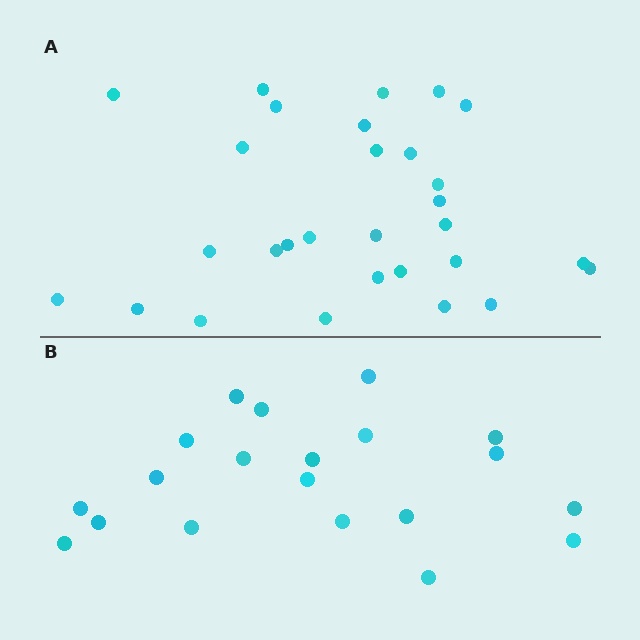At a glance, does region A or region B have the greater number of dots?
Region A (the top region) has more dots.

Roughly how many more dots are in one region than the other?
Region A has roughly 8 or so more dots than region B.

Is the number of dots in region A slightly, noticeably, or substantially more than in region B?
Region A has substantially more. The ratio is roughly 1.4 to 1.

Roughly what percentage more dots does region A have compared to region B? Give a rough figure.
About 45% more.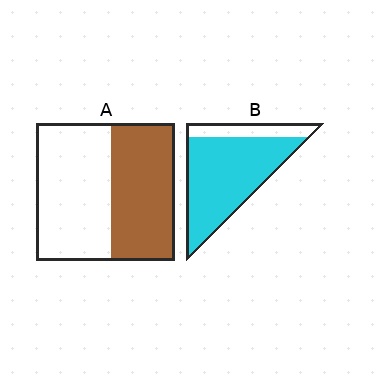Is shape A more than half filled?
Roughly half.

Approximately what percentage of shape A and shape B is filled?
A is approximately 45% and B is approximately 80%.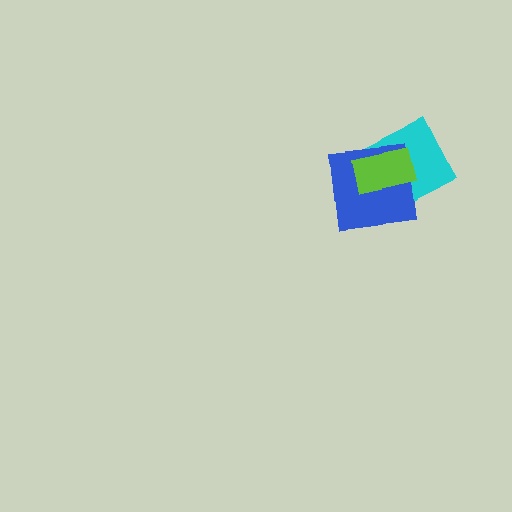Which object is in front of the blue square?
The lime rectangle is in front of the blue square.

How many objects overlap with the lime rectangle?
2 objects overlap with the lime rectangle.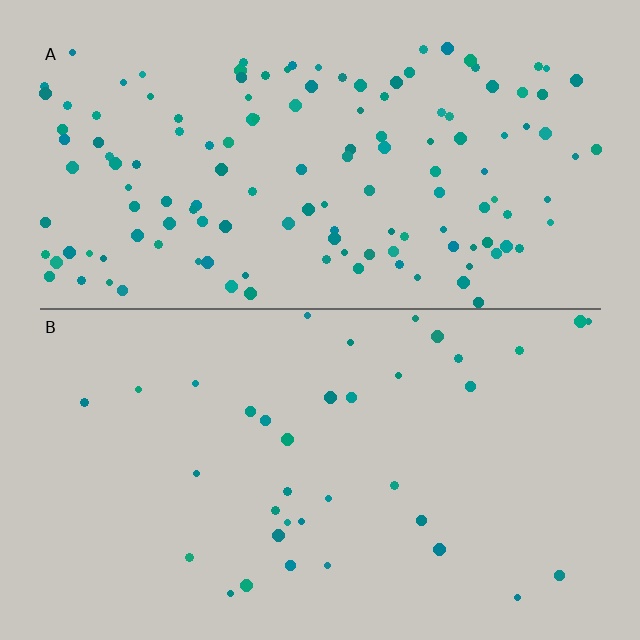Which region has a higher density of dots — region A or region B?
A (the top).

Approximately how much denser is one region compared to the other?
Approximately 3.8× — region A over region B.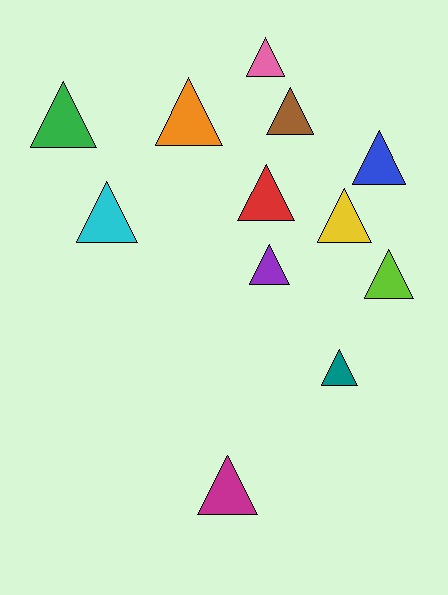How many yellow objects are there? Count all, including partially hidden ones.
There is 1 yellow object.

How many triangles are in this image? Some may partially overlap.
There are 12 triangles.